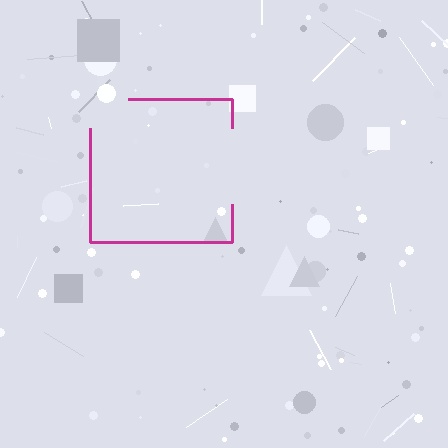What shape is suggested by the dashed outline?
The dashed outline suggests a square.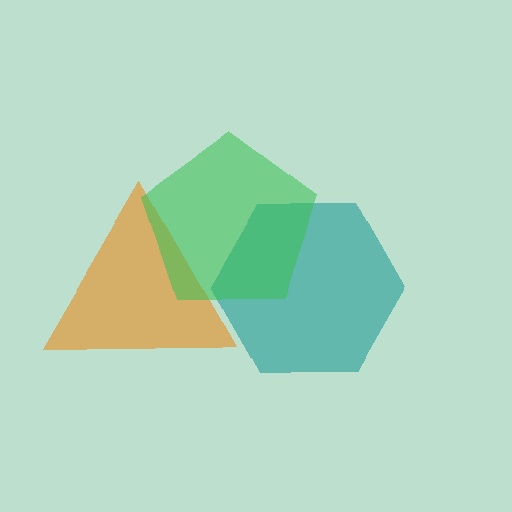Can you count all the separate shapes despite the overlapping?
Yes, there are 3 separate shapes.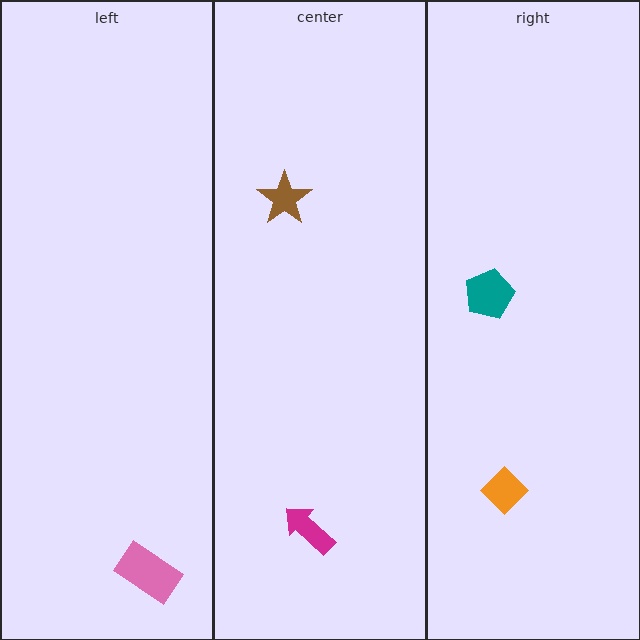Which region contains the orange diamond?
The right region.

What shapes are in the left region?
The pink rectangle.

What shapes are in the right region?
The teal pentagon, the orange diamond.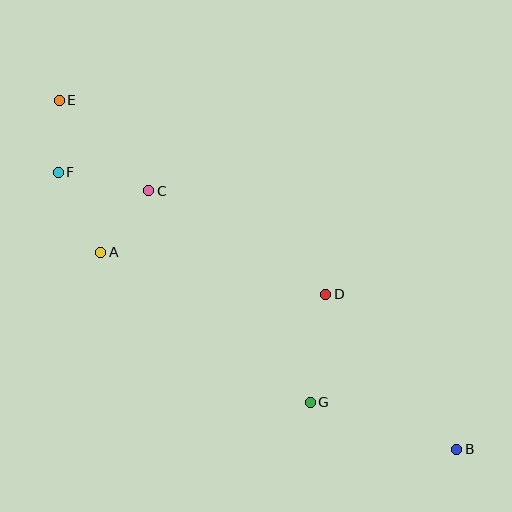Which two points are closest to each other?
Points E and F are closest to each other.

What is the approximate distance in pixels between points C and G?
The distance between C and G is approximately 266 pixels.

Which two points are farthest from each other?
Points B and E are farthest from each other.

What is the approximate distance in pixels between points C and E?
The distance between C and E is approximately 127 pixels.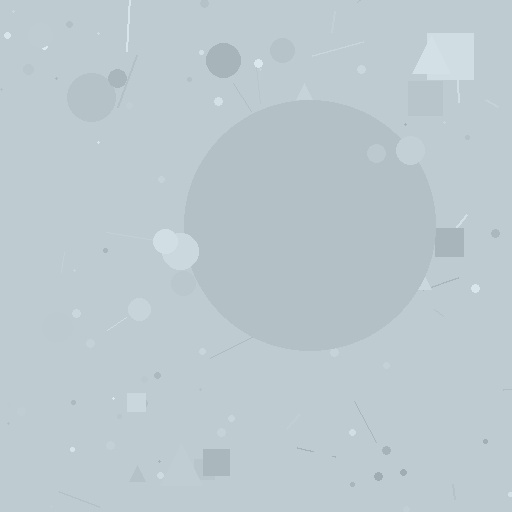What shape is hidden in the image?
A circle is hidden in the image.